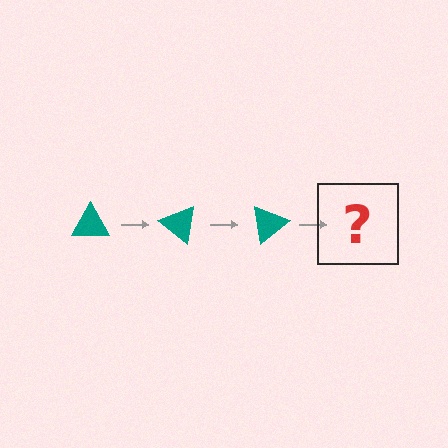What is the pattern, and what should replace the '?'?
The pattern is that the triangle rotates 40 degrees each step. The '?' should be a teal triangle rotated 120 degrees.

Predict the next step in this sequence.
The next step is a teal triangle rotated 120 degrees.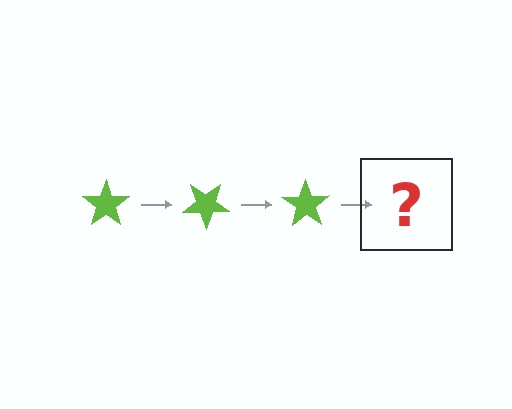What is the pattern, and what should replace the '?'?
The pattern is that the star rotates 35 degrees each step. The '?' should be a lime star rotated 105 degrees.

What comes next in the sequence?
The next element should be a lime star rotated 105 degrees.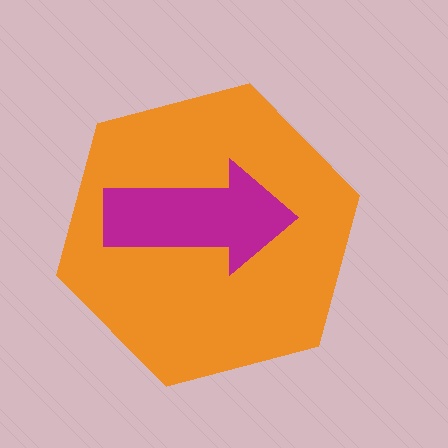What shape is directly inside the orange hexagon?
The magenta arrow.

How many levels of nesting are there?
2.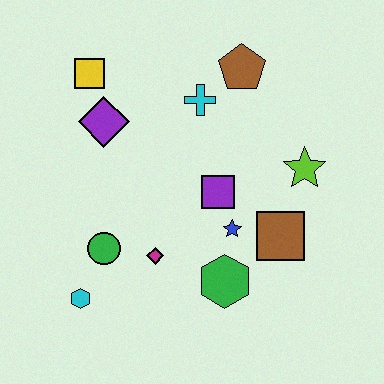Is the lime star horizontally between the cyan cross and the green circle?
No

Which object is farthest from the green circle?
The brown pentagon is farthest from the green circle.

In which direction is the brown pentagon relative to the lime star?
The brown pentagon is above the lime star.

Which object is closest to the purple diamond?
The yellow square is closest to the purple diamond.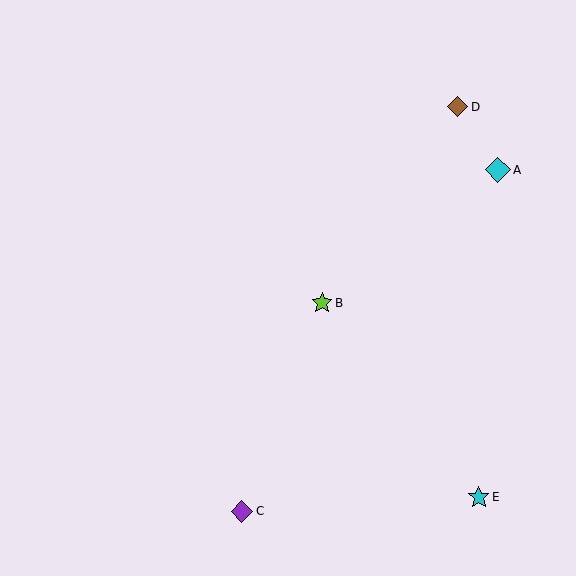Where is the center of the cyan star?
The center of the cyan star is at (479, 497).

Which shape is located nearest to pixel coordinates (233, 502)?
The purple diamond (labeled C) at (242, 511) is nearest to that location.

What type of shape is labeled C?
Shape C is a purple diamond.